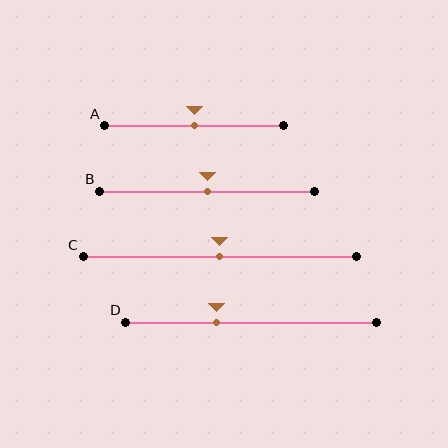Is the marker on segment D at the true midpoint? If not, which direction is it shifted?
No, the marker on segment D is shifted to the left by about 14% of the segment length.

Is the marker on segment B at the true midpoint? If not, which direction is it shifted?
Yes, the marker on segment B is at the true midpoint.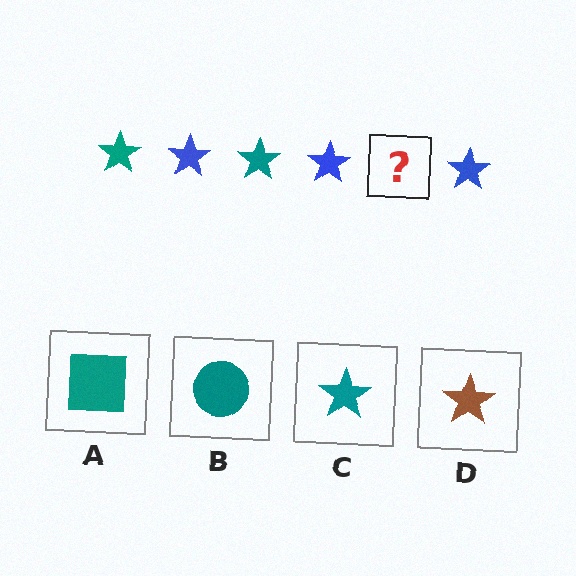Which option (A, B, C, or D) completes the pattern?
C.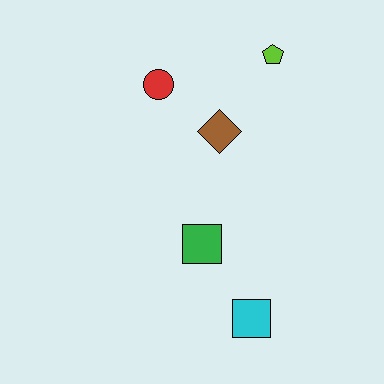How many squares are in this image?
There are 2 squares.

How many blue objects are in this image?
There are no blue objects.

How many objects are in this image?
There are 5 objects.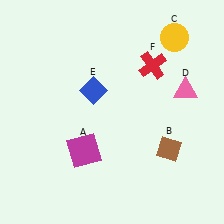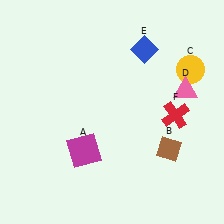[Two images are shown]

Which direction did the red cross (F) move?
The red cross (F) moved down.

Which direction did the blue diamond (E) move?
The blue diamond (E) moved right.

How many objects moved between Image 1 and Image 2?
3 objects moved between the two images.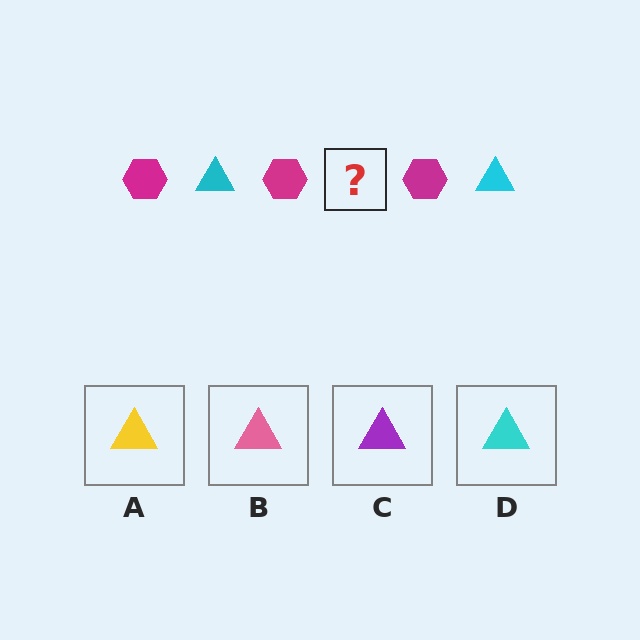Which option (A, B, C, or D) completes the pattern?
D.